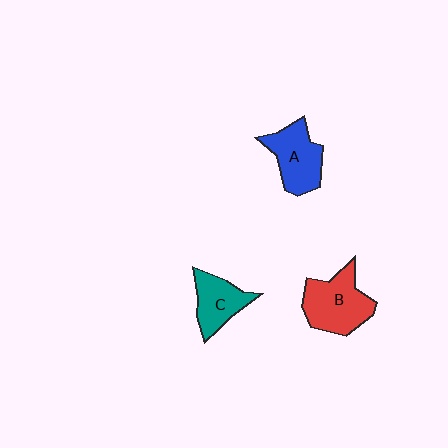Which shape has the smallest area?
Shape C (teal).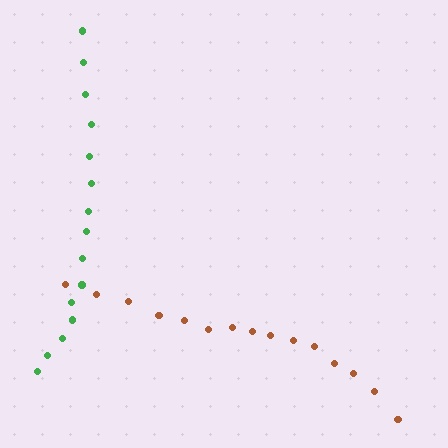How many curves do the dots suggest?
There are 2 distinct paths.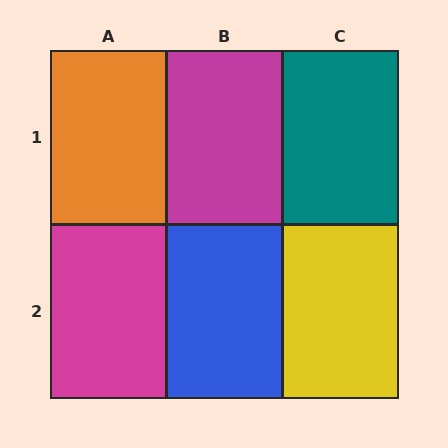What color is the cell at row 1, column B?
Magenta.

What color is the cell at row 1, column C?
Teal.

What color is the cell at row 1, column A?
Orange.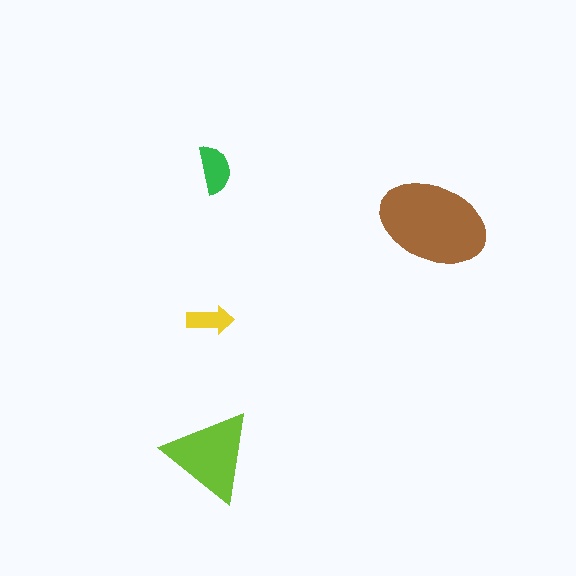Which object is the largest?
The brown ellipse.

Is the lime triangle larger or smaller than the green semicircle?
Larger.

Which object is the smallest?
The yellow arrow.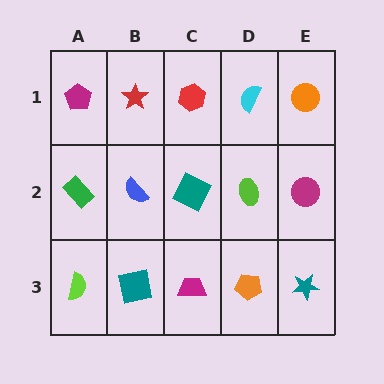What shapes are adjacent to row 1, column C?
A teal square (row 2, column C), a red star (row 1, column B), a cyan semicircle (row 1, column D).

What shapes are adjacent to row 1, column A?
A green rectangle (row 2, column A), a red star (row 1, column B).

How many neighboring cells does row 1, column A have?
2.